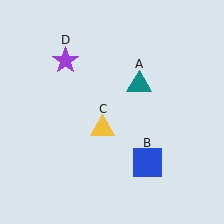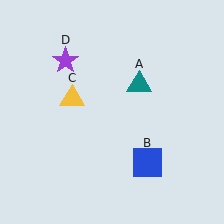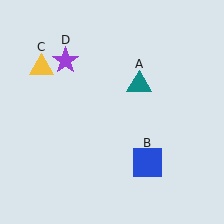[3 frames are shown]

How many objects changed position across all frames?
1 object changed position: yellow triangle (object C).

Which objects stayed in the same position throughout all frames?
Teal triangle (object A) and blue square (object B) and purple star (object D) remained stationary.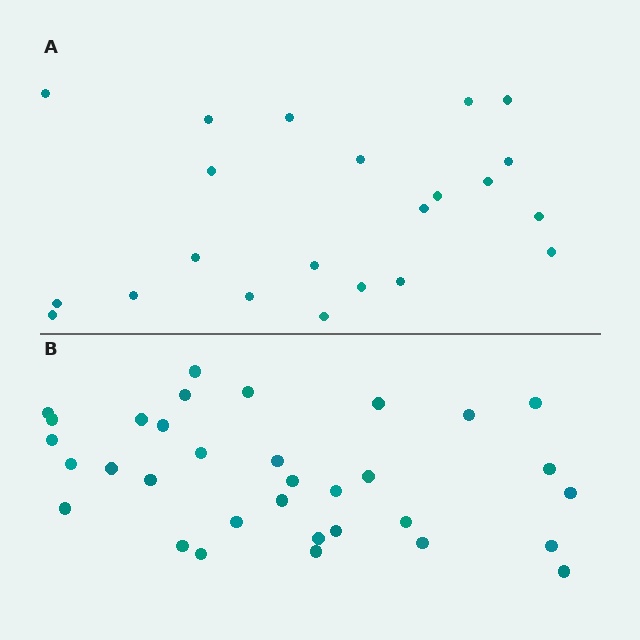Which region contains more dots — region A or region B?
Region B (the bottom region) has more dots.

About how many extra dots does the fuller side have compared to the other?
Region B has roughly 12 or so more dots than region A.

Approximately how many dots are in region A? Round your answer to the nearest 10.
About 20 dots. (The exact count is 22, which rounds to 20.)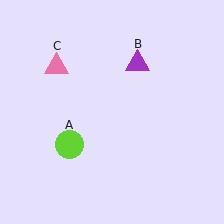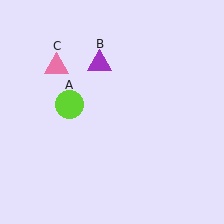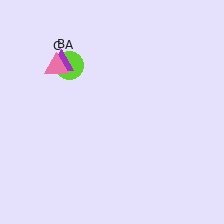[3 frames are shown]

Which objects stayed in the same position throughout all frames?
Pink triangle (object C) remained stationary.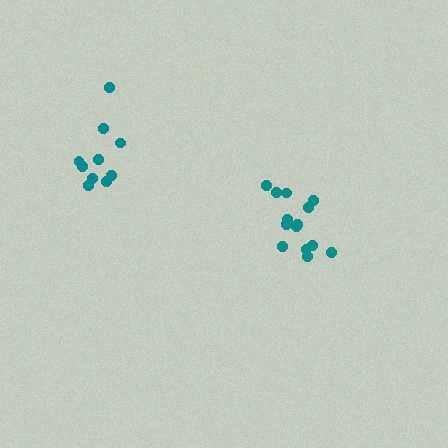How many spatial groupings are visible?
There are 2 spatial groupings.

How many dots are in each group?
Group 1: 10 dots, Group 2: 14 dots (24 total).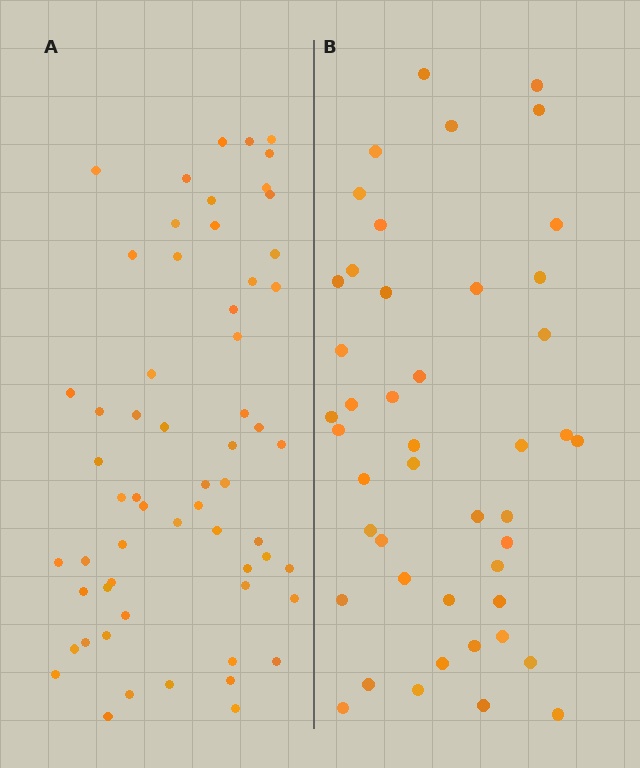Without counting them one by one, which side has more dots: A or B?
Region A (the left region) has more dots.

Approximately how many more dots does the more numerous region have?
Region A has approximately 15 more dots than region B.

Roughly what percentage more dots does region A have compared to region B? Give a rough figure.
About 35% more.